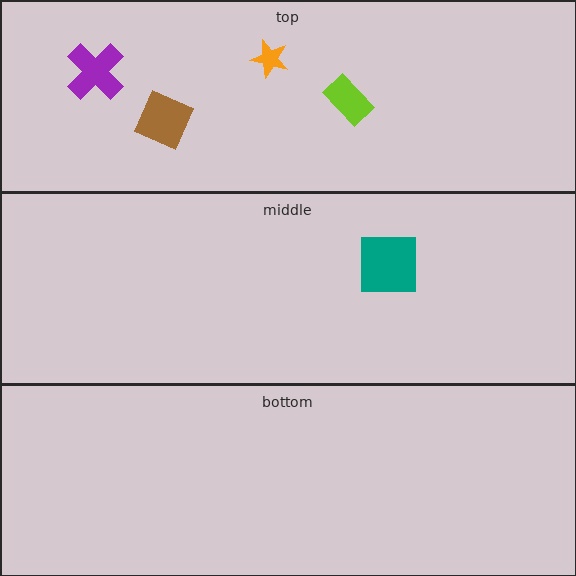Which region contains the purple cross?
The top region.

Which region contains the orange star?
The top region.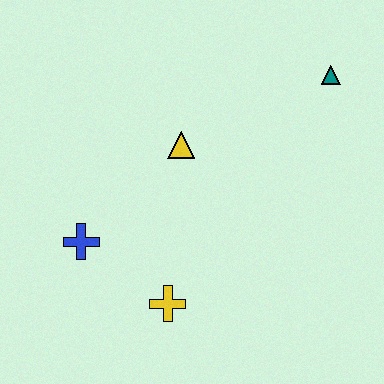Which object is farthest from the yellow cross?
The teal triangle is farthest from the yellow cross.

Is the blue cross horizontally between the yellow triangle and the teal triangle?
No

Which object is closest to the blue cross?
The yellow cross is closest to the blue cross.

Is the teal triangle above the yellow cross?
Yes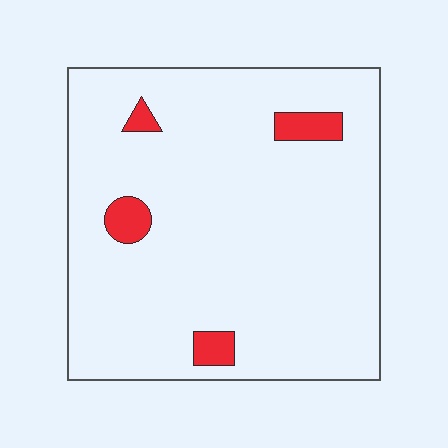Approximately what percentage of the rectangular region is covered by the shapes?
Approximately 5%.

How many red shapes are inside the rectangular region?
4.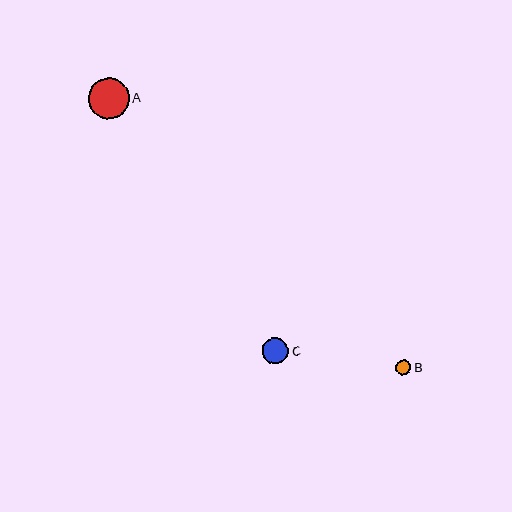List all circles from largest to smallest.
From largest to smallest: A, C, B.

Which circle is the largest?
Circle A is the largest with a size of approximately 40 pixels.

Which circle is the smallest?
Circle B is the smallest with a size of approximately 15 pixels.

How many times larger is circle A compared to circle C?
Circle A is approximately 1.5 times the size of circle C.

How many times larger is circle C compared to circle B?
Circle C is approximately 1.7 times the size of circle B.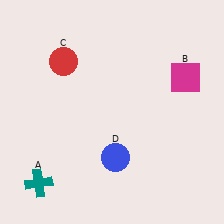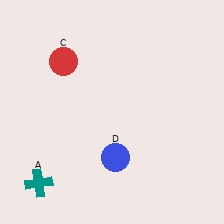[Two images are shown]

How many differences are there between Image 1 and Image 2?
There is 1 difference between the two images.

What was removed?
The magenta square (B) was removed in Image 2.